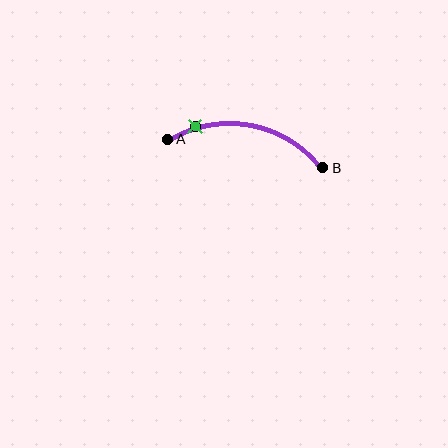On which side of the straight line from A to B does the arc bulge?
The arc bulges above the straight line connecting A and B.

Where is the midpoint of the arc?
The arc midpoint is the point on the curve farthest from the straight line joining A and B. It sits above that line.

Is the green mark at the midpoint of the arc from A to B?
No. The green mark lies on the arc but is closer to endpoint A. The arc midpoint would be at the point on the curve equidistant along the arc from both A and B.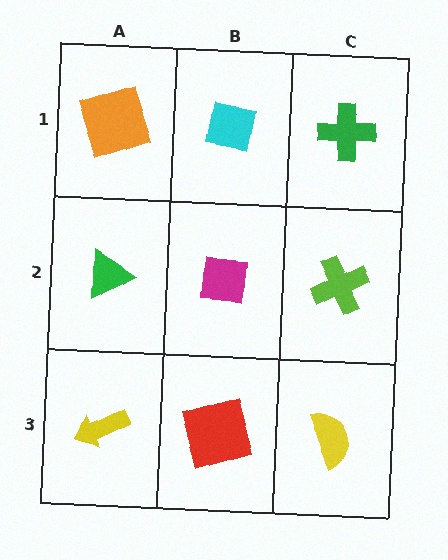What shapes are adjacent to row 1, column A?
A green triangle (row 2, column A), a cyan square (row 1, column B).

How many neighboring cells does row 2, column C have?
3.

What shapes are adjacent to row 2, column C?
A green cross (row 1, column C), a yellow semicircle (row 3, column C), a magenta square (row 2, column B).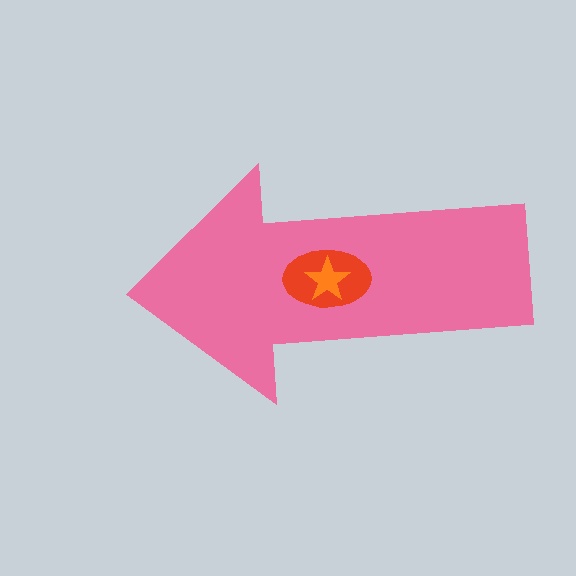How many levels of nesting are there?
3.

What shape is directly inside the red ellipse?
The orange star.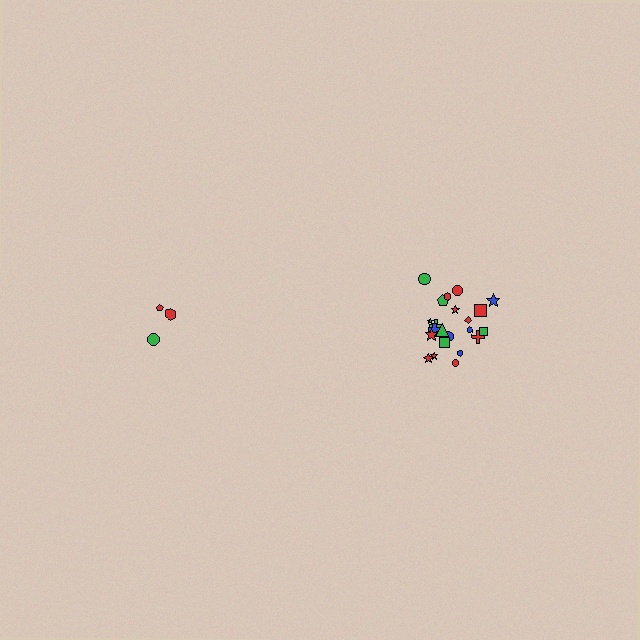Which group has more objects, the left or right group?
The right group.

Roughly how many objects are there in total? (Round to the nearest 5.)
Roughly 25 objects in total.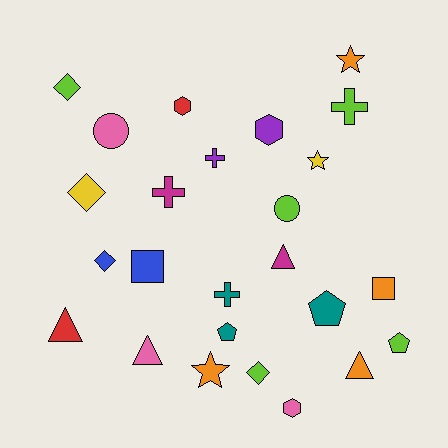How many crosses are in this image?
There are 4 crosses.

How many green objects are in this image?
There are no green objects.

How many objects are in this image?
There are 25 objects.